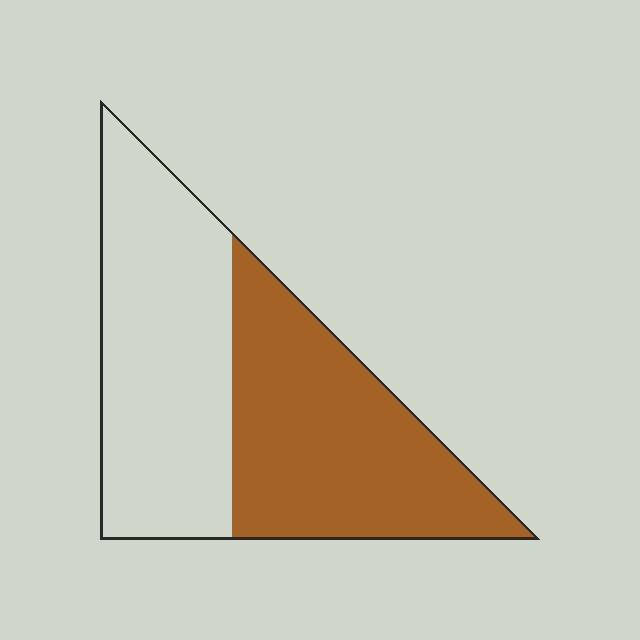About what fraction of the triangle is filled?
About one half (1/2).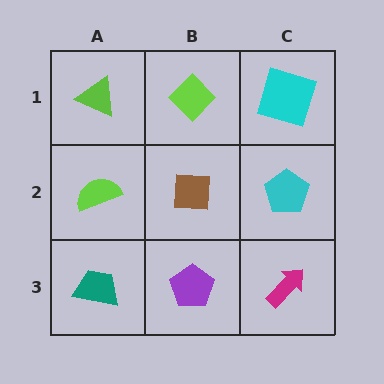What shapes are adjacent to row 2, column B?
A lime diamond (row 1, column B), a purple pentagon (row 3, column B), a lime semicircle (row 2, column A), a cyan pentagon (row 2, column C).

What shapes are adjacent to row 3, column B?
A brown square (row 2, column B), a teal trapezoid (row 3, column A), a magenta arrow (row 3, column C).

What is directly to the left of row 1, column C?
A lime diamond.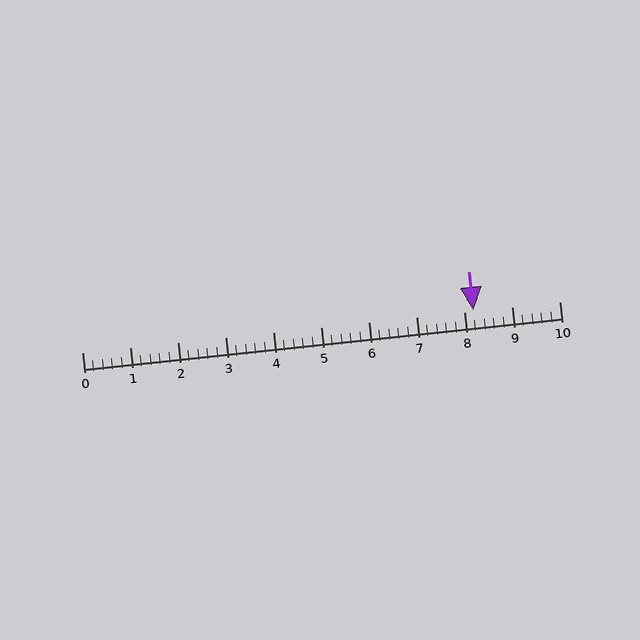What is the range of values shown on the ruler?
The ruler shows values from 0 to 10.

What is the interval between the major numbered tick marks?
The major tick marks are spaced 1 units apart.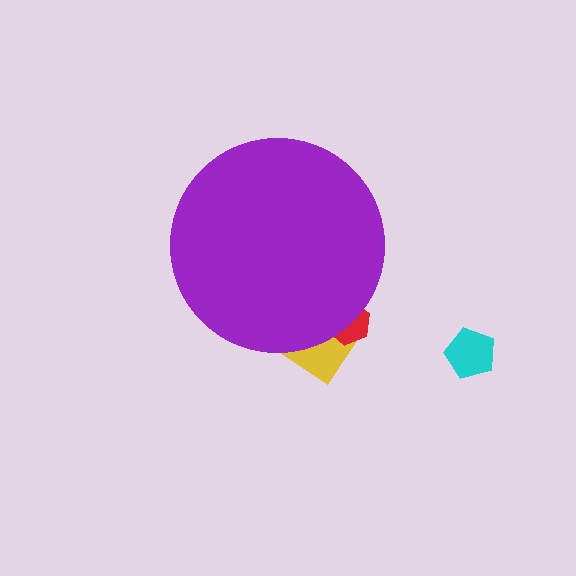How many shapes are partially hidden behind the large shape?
2 shapes are partially hidden.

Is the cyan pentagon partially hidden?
No, the cyan pentagon is fully visible.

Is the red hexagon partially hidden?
Yes, the red hexagon is partially hidden behind the purple circle.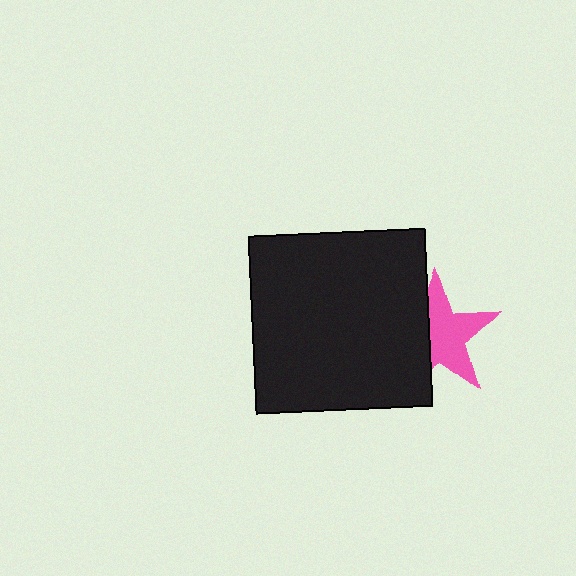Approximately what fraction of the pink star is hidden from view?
Roughly 37% of the pink star is hidden behind the black square.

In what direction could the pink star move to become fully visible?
The pink star could move right. That would shift it out from behind the black square entirely.